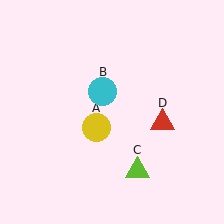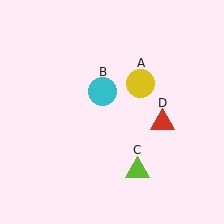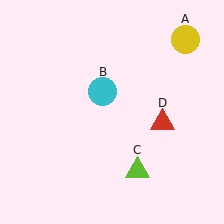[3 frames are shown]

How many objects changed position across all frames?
1 object changed position: yellow circle (object A).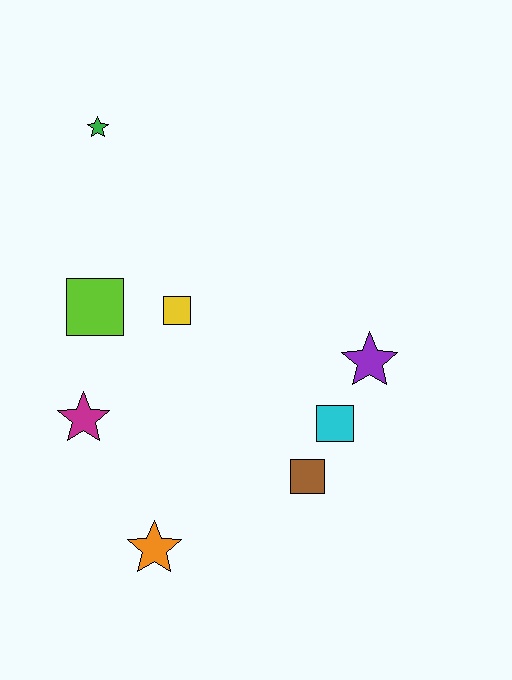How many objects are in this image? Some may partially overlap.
There are 8 objects.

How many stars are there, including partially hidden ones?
There are 4 stars.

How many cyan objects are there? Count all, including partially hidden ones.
There is 1 cyan object.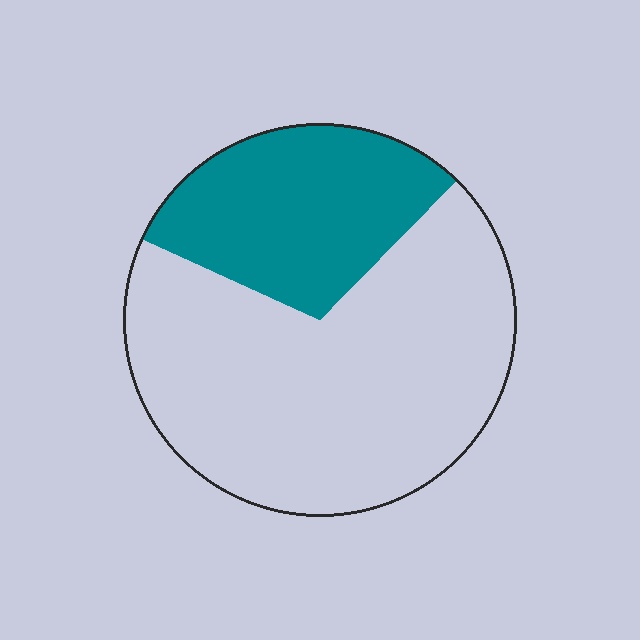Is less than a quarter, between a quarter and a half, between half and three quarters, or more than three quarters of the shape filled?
Between a quarter and a half.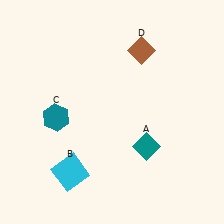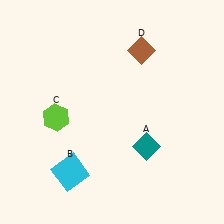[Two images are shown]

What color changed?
The hexagon (C) changed from teal in Image 1 to lime in Image 2.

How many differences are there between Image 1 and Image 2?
There is 1 difference between the two images.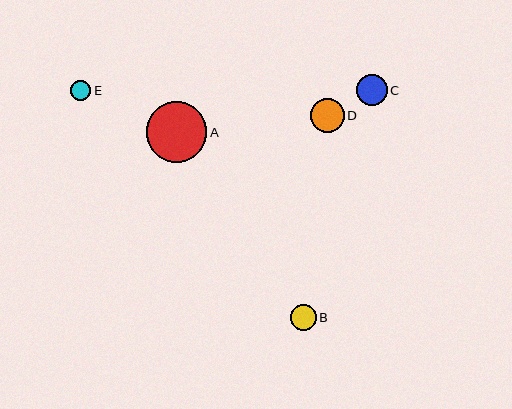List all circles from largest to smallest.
From largest to smallest: A, D, C, B, E.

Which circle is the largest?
Circle A is the largest with a size of approximately 61 pixels.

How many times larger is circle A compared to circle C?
Circle A is approximately 2.0 times the size of circle C.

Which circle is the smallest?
Circle E is the smallest with a size of approximately 20 pixels.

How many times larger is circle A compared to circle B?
Circle A is approximately 2.3 times the size of circle B.